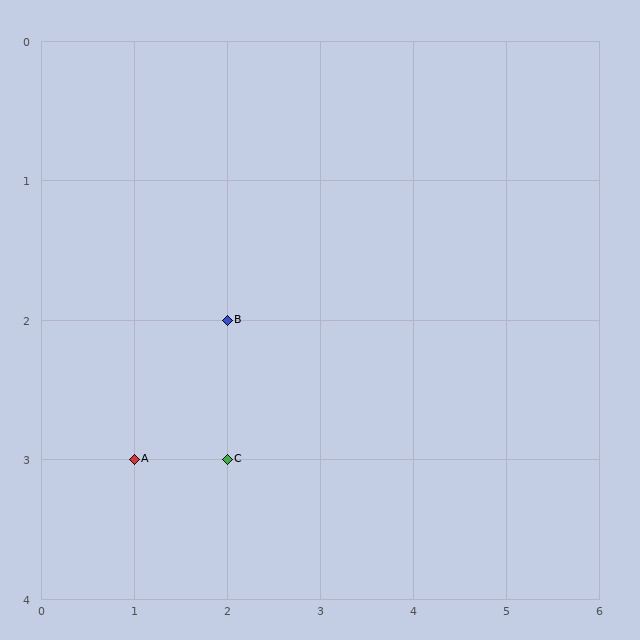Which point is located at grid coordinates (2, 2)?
Point B is at (2, 2).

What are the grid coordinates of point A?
Point A is at grid coordinates (1, 3).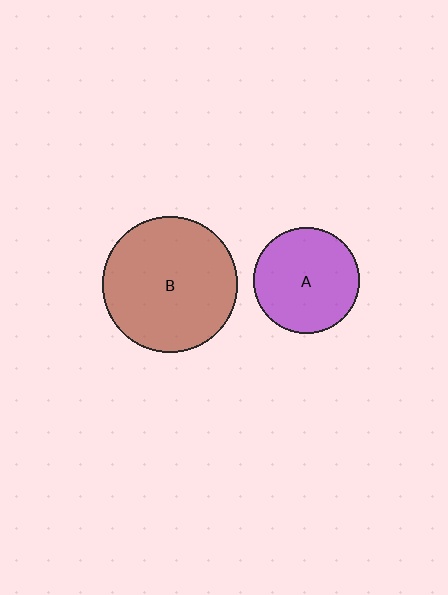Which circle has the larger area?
Circle B (brown).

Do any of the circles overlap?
No, none of the circles overlap.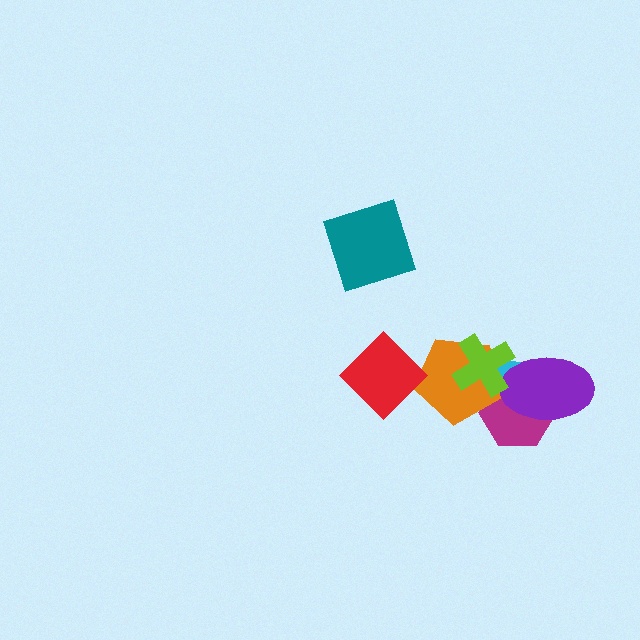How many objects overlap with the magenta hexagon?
4 objects overlap with the magenta hexagon.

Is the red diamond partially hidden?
No, no other shape covers it.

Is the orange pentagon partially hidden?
Yes, it is partially covered by another shape.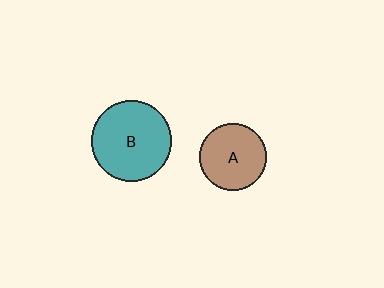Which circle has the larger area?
Circle B (teal).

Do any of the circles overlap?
No, none of the circles overlap.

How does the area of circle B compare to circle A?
Approximately 1.5 times.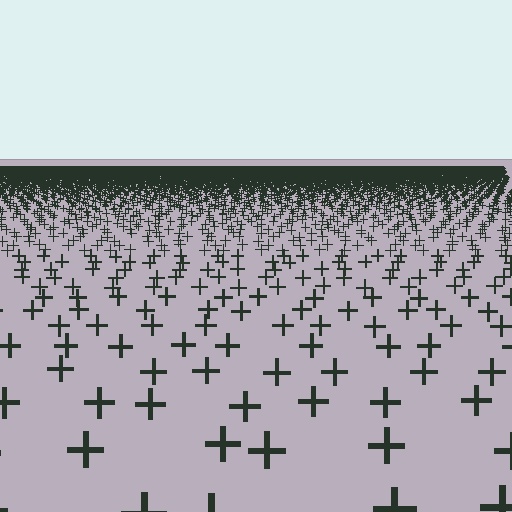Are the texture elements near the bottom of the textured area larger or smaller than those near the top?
Larger. Near the bottom, elements are closer to the viewer and appear at a bigger on-screen size.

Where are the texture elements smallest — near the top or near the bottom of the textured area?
Near the top.